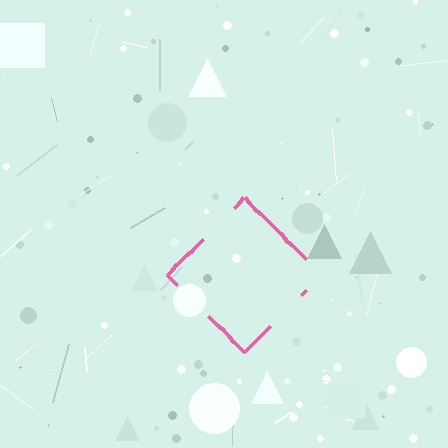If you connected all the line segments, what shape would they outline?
They would outline a diamond.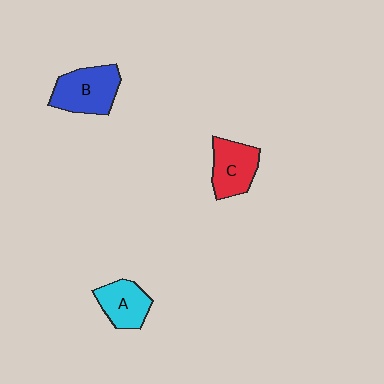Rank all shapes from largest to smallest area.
From largest to smallest: B (blue), C (red), A (cyan).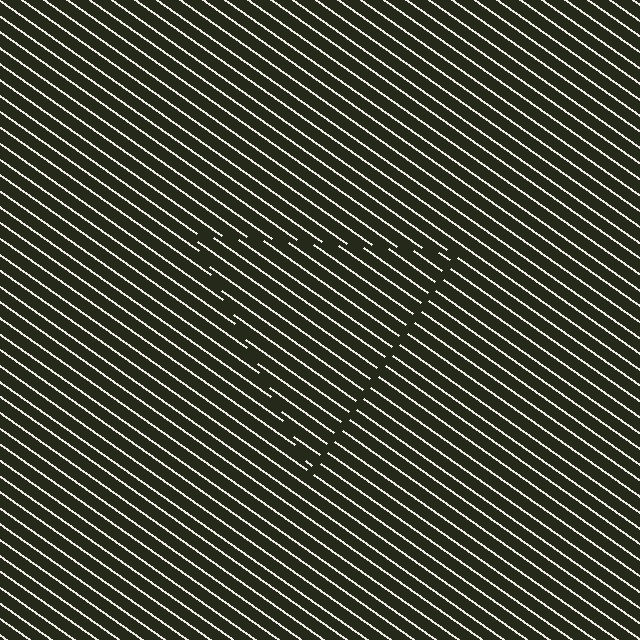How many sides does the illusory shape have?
3 sides — the line-ends trace a triangle.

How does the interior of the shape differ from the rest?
The interior of the shape contains the same grating, shifted by half a period — the contour is defined by the phase discontinuity where line-ends from the inner and outer gratings abut.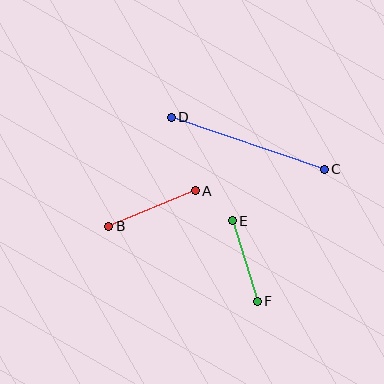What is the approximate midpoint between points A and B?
The midpoint is at approximately (152, 209) pixels.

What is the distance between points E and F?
The distance is approximately 85 pixels.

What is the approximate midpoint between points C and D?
The midpoint is at approximately (248, 143) pixels.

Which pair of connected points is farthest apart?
Points C and D are farthest apart.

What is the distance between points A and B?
The distance is approximately 94 pixels.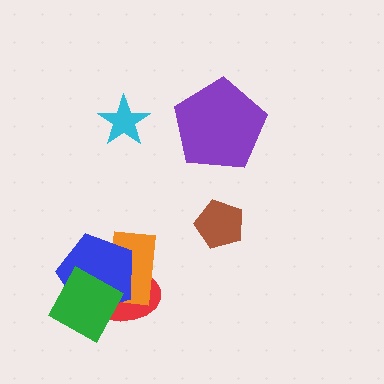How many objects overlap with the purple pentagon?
0 objects overlap with the purple pentagon.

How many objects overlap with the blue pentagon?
3 objects overlap with the blue pentagon.